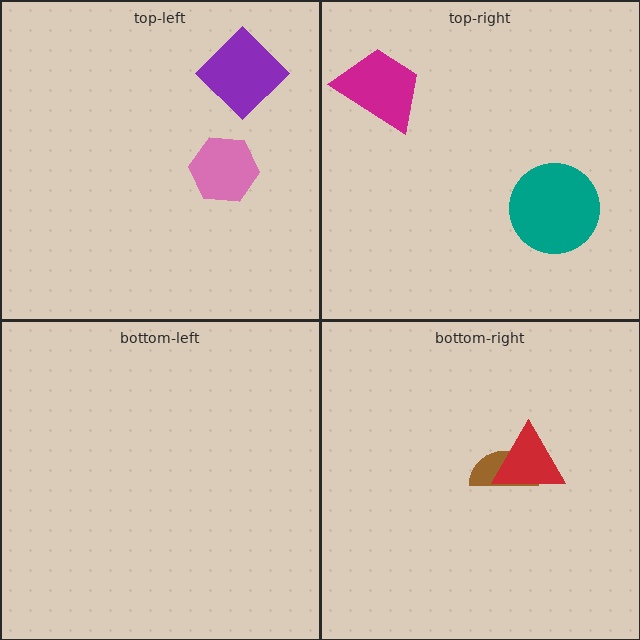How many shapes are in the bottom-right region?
2.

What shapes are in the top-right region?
The magenta trapezoid, the teal circle.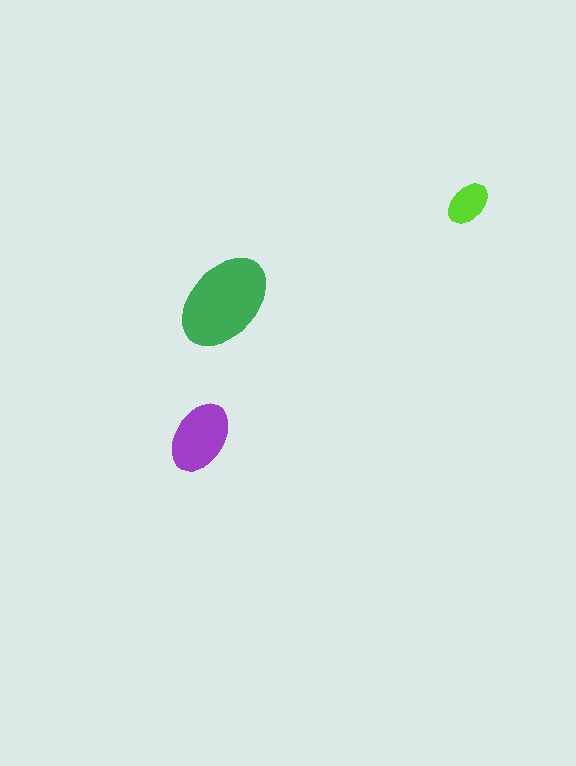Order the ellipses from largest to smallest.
the green one, the purple one, the lime one.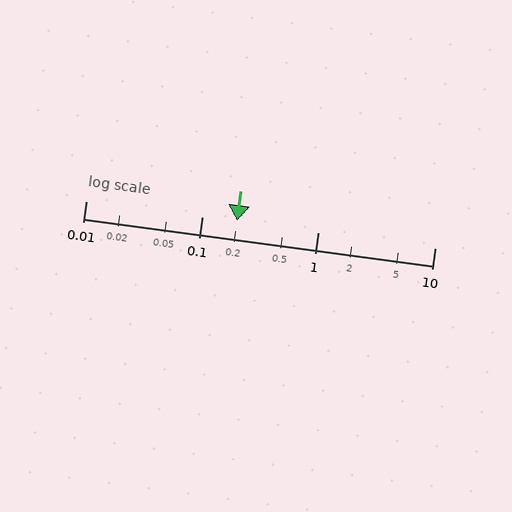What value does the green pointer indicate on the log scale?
The pointer indicates approximately 0.2.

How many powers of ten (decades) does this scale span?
The scale spans 3 decades, from 0.01 to 10.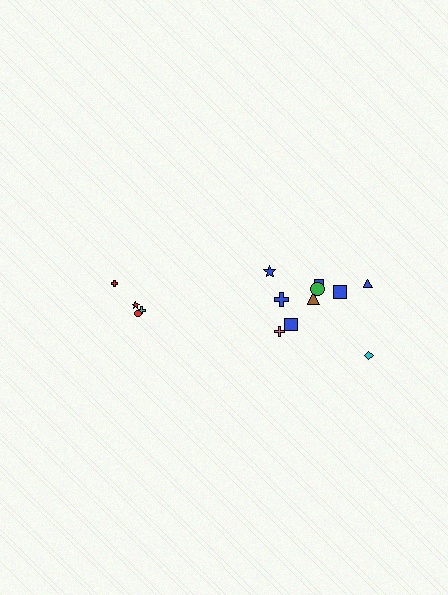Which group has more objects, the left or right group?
The right group.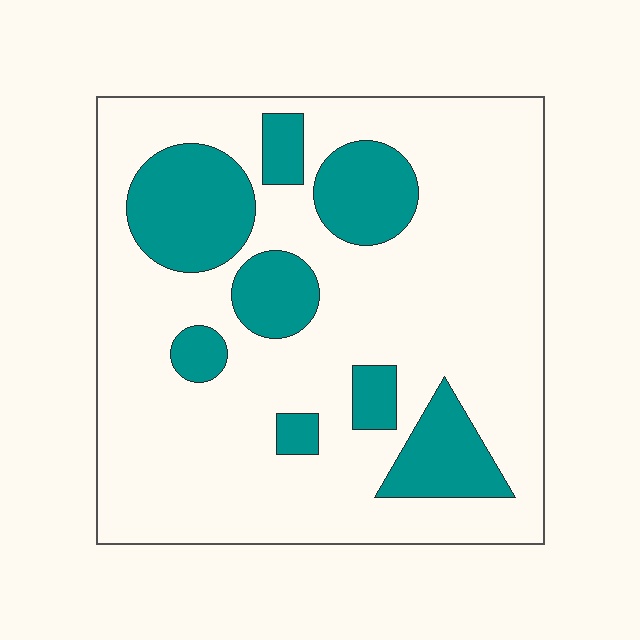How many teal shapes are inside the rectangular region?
8.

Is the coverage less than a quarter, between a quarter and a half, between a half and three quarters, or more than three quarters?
Less than a quarter.